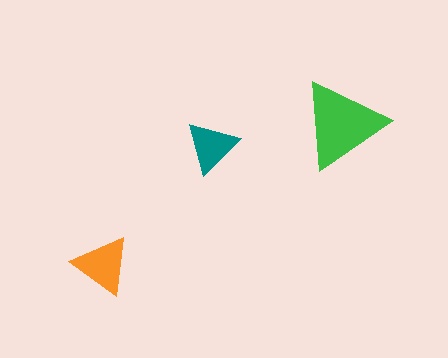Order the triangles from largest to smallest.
the green one, the orange one, the teal one.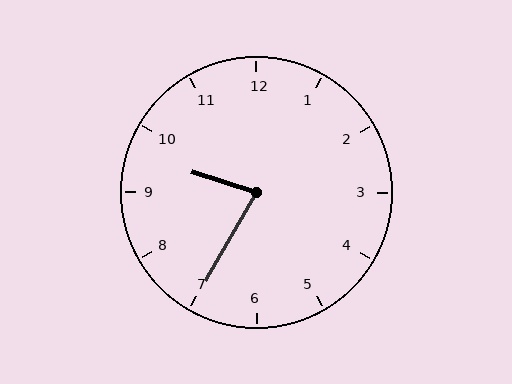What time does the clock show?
9:35.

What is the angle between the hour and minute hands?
Approximately 78 degrees.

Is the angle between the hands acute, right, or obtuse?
It is acute.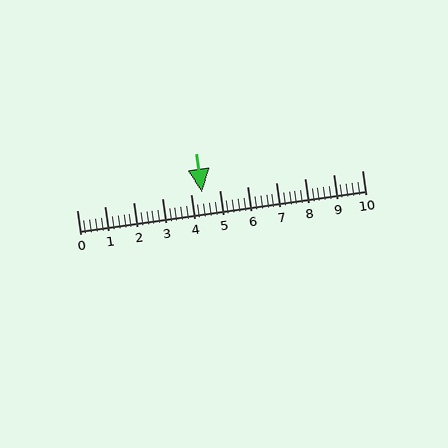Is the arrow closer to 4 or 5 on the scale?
The arrow is closer to 4.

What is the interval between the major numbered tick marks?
The major tick marks are spaced 1 units apart.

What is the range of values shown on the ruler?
The ruler shows values from 0 to 10.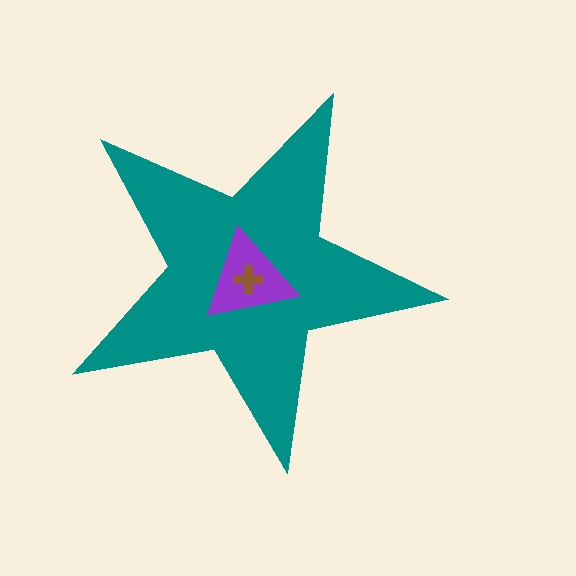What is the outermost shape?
The teal star.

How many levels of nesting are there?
3.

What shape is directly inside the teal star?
The purple triangle.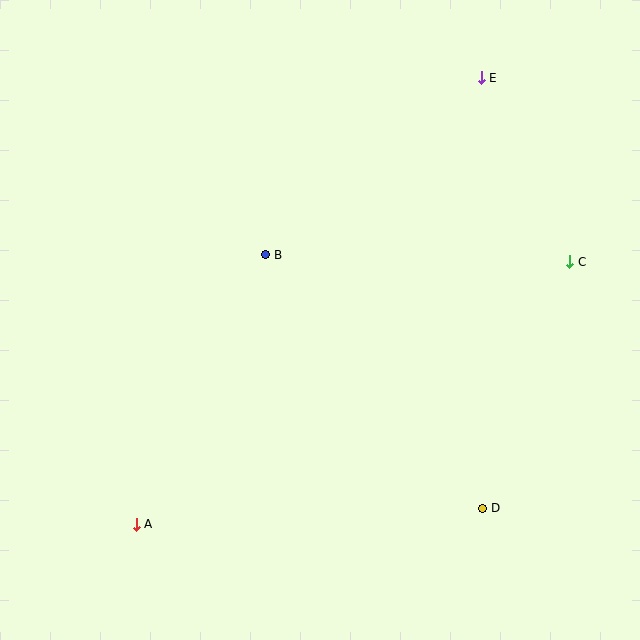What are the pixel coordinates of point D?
Point D is at (483, 508).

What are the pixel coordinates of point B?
Point B is at (266, 255).